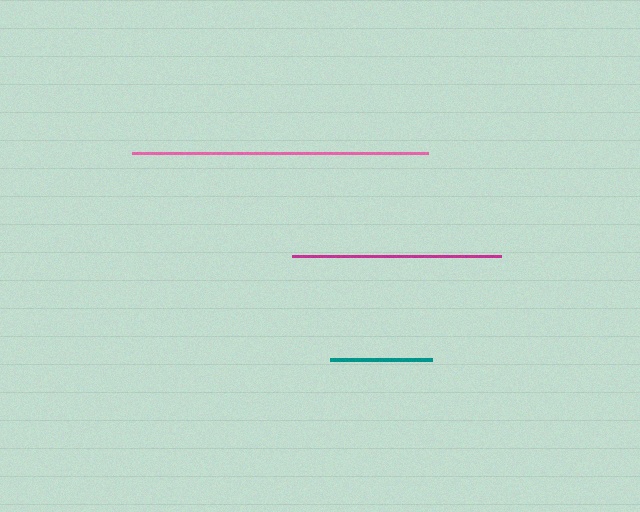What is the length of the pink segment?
The pink segment is approximately 296 pixels long.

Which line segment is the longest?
The pink line is the longest at approximately 296 pixels.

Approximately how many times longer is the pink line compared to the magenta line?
The pink line is approximately 1.4 times the length of the magenta line.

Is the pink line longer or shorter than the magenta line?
The pink line is longer than the magenta line.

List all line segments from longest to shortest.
From longest to shortest: pink, magenta, teal.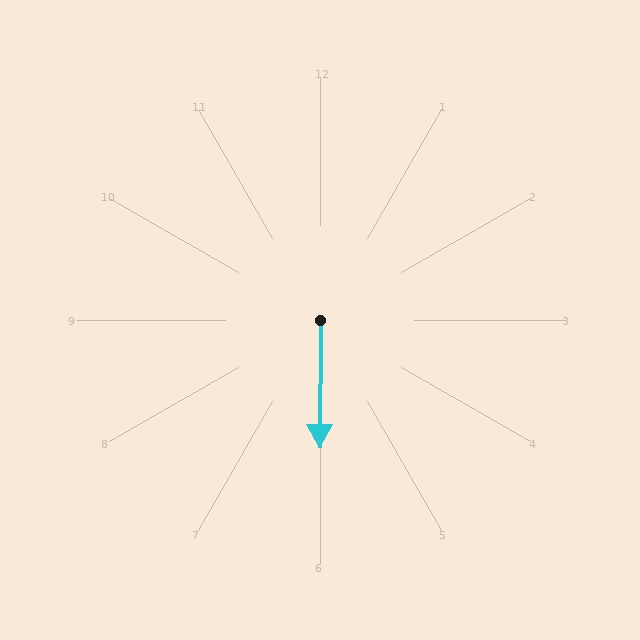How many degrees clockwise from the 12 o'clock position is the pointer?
Approximately 180 degrees.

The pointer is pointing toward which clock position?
Roughly 6 o'clock.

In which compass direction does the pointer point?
South.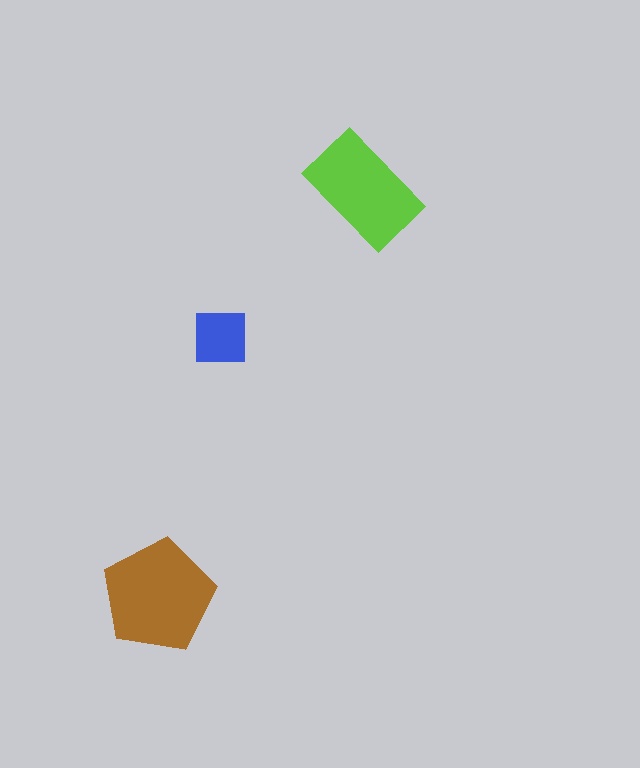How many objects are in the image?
There are 3 objects in the image.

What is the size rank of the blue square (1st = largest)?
3rd.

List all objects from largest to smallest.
The brown pentagon, the lime rectangle, the blue square.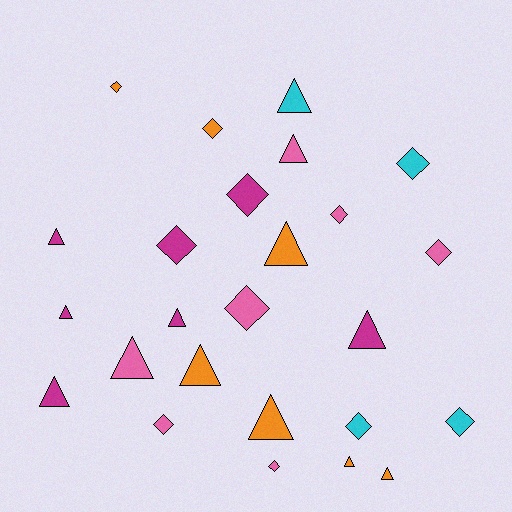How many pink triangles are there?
There are 2 pink triangles.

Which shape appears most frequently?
Triangle, with 13 objects.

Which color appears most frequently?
Pink, with 7 objects.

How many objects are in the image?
There are 25 objects.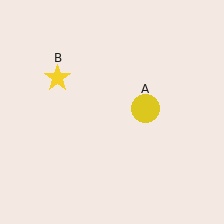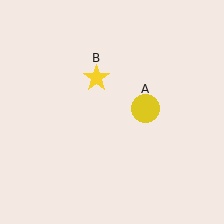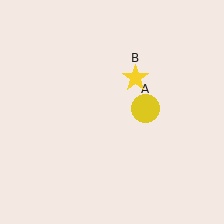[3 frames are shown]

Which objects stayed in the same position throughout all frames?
Yellow circle (object A) remained stationary.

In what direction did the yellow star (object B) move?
The yellow star (object B) moved right.